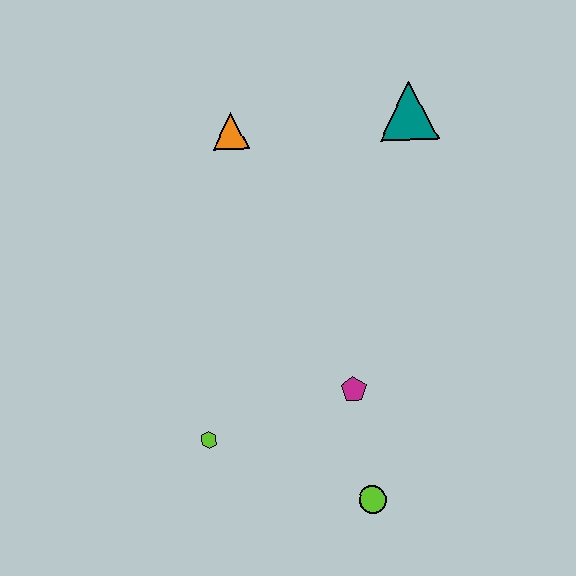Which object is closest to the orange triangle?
The teal triangle is closest to the orange triangle.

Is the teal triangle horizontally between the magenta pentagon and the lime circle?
No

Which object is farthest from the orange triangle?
The lime circle is farthest from the orange triangle.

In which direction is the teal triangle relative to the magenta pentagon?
The teal triangle is above the magenta pentagon.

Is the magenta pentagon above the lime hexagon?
Yes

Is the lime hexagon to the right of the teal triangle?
No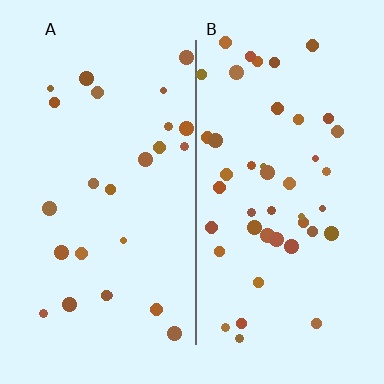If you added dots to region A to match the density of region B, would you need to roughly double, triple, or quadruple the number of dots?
Approximately double.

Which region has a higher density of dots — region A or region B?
B (the right).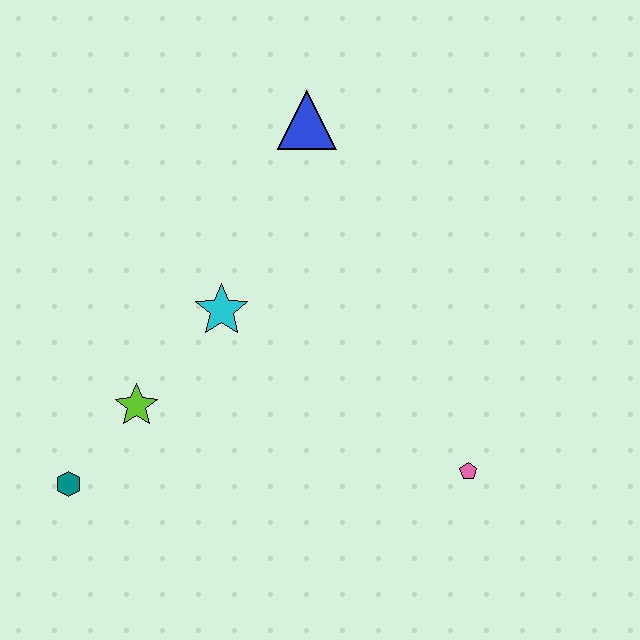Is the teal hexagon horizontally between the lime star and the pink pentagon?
No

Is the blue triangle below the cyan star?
No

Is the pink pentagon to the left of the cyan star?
No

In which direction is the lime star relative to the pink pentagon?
The lime star is to the left of the pink pentagon.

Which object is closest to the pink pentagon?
The cyan star is closest to the pink pentagon.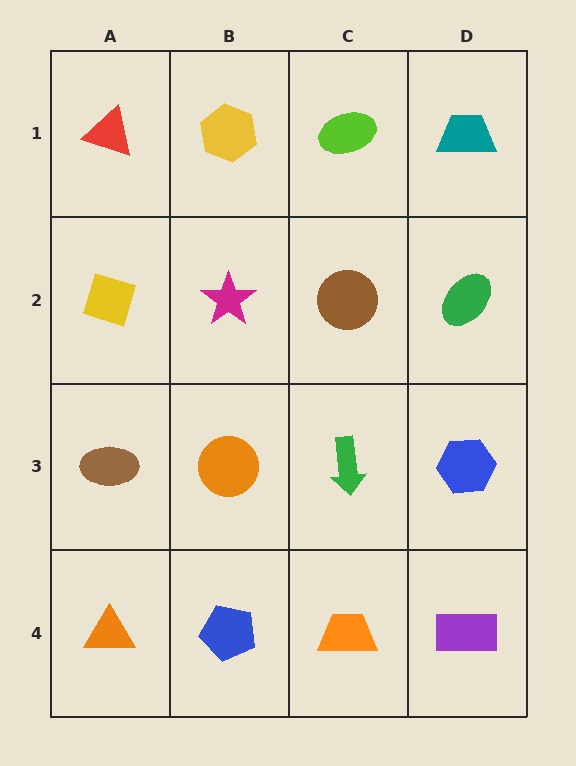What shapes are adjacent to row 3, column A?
A yellow diamond (row 2, column A), an orange triangle (row 4, column A), an orange circle (row 3, column B).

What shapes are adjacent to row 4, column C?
A green arrow (row 3, column C), a blue pentagon (row 4, column B), a purple rectangle (row 4, column D).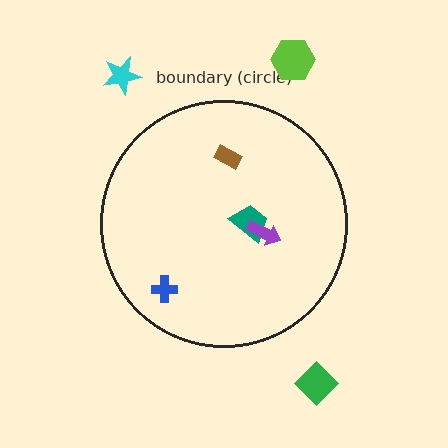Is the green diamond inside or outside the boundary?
Outside.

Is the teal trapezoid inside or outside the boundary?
Inside.